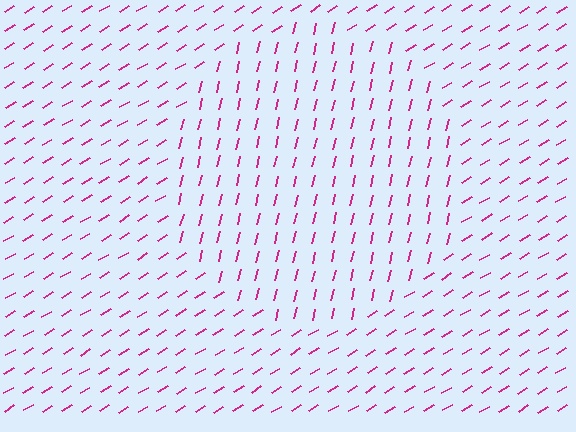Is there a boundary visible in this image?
Yes, there is a texture boundary formed by a change in line orientation.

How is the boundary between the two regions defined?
The boundary is defined purely by a change in line orientation (approximately 45 degrees difference). All lines are the same color and thickness.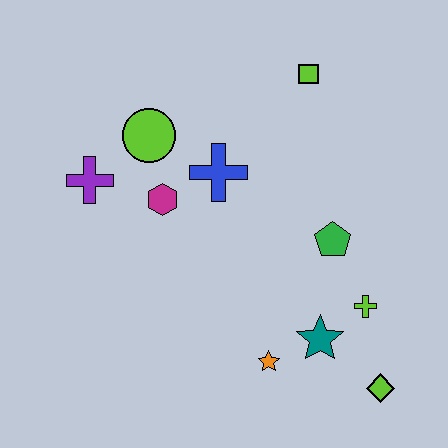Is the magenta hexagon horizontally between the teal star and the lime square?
No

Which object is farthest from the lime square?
The lime diamond is farthest from the lime square.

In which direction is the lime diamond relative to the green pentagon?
The lime diamond is below the green pentagon.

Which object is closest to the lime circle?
The magenta hexagon is closest to the lime circle.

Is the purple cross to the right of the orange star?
No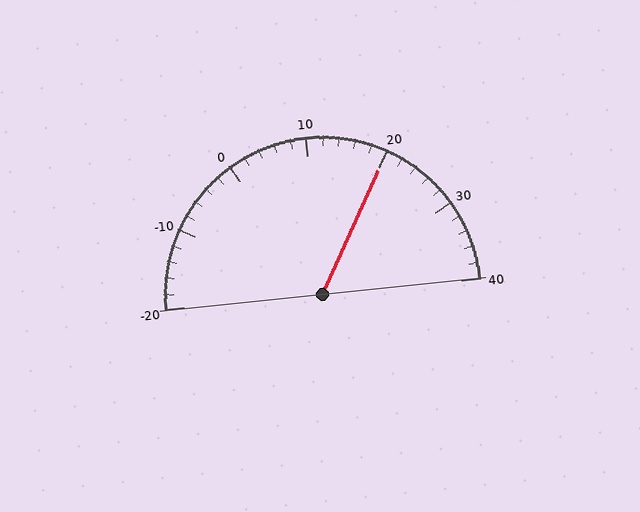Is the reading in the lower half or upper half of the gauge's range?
The reading is in the upper half of the range (-20 to 40).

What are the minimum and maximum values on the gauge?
The gauge ranges from -20 to 40.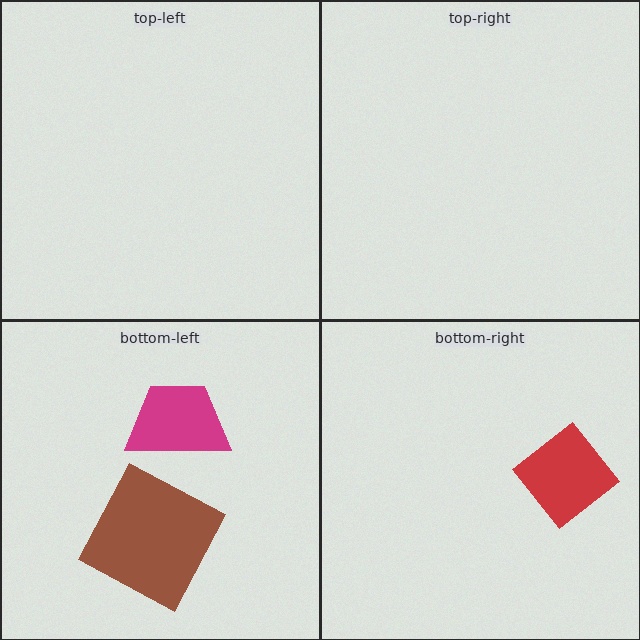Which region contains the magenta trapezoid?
The bottom-left region.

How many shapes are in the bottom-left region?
2.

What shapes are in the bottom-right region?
The red diamond.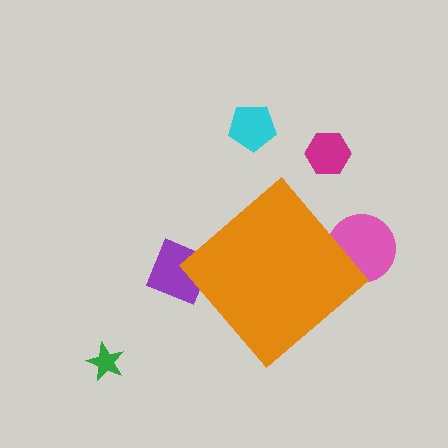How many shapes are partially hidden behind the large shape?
2 shapes are partially hidden.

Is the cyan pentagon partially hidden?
No, the cyan pentagon is fully visible.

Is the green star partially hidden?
No, the green star is fully visible.